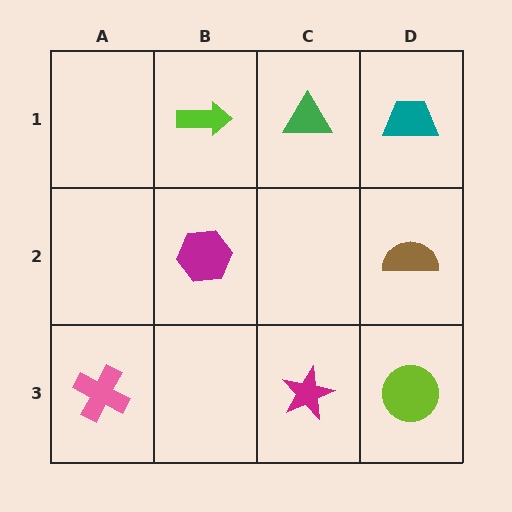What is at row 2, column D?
A brown semicircle.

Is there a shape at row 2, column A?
No, that cell is empty.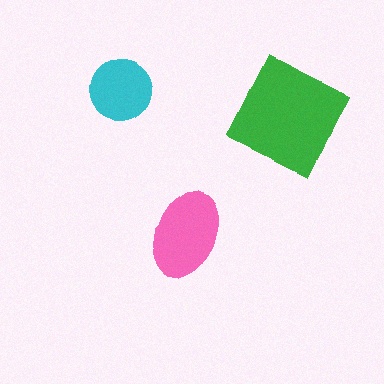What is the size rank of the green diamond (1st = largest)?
1st.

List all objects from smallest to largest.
The cyan circle, the pink ellipse, the green diamond.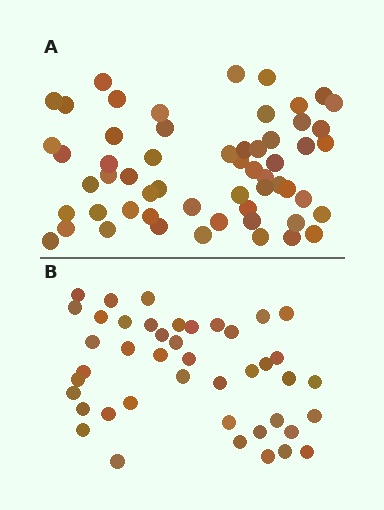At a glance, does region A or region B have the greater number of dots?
Region A (the top region) has more dots.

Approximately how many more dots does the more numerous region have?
Region A has approximately 15 more dots than region B.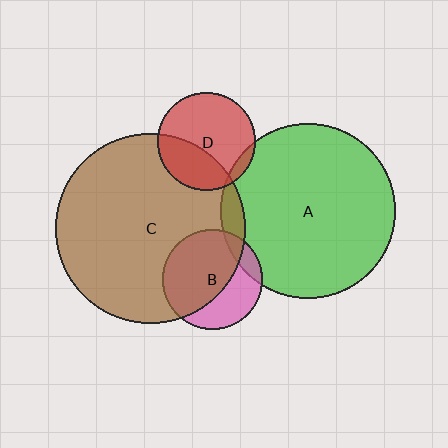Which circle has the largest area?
Circle C (brown).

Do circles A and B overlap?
Yes.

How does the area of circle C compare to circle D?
Approximately 3.7 times.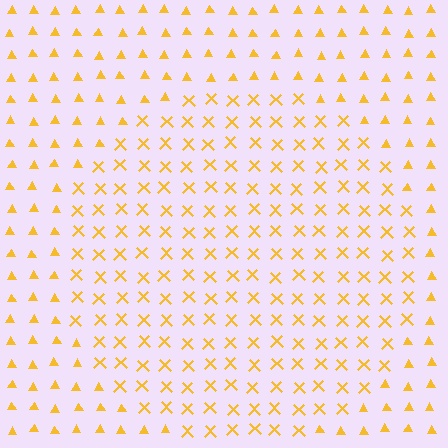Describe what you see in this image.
The image is filled with small yellow elements arranged in a uniform grid. A circle-shaped region contains X marks, while the surrounding area contains triangles. The boundary is defined purely by the change in element shape.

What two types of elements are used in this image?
The image uses X marks inside the circle region and triangles outside it.